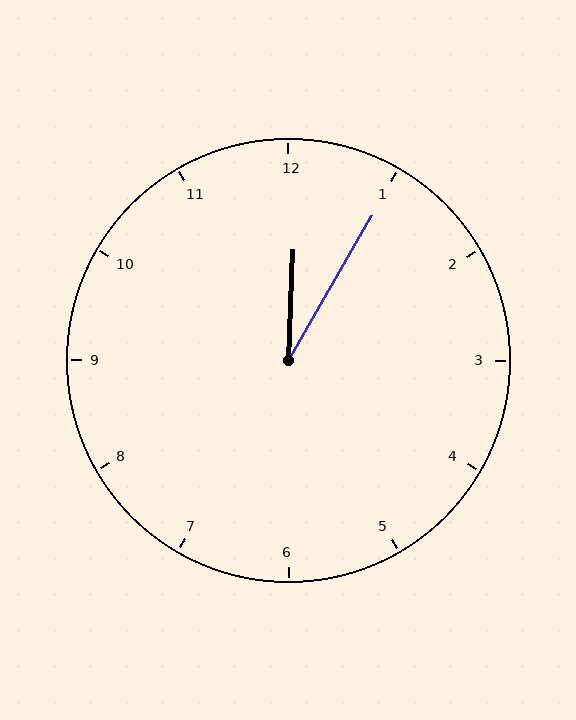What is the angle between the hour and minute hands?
Approximately 28 degrees.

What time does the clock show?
12:05.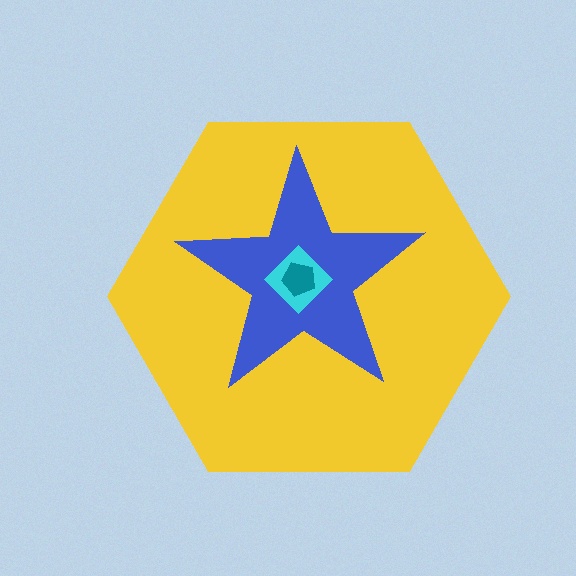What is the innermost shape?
The teal pentagon.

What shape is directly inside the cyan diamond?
The teal pentagon.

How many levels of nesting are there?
4.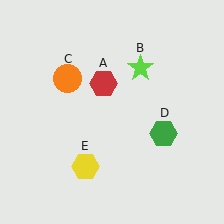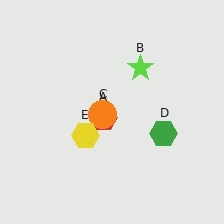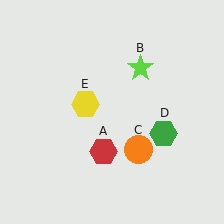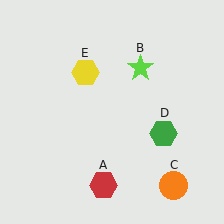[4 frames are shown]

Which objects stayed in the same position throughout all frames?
Lime star (object B) and green hexagon (object D) remained stationary.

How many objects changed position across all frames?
3 objects changed position: red hexagon (object A), orange circle (object C), yellow hexagon (object E).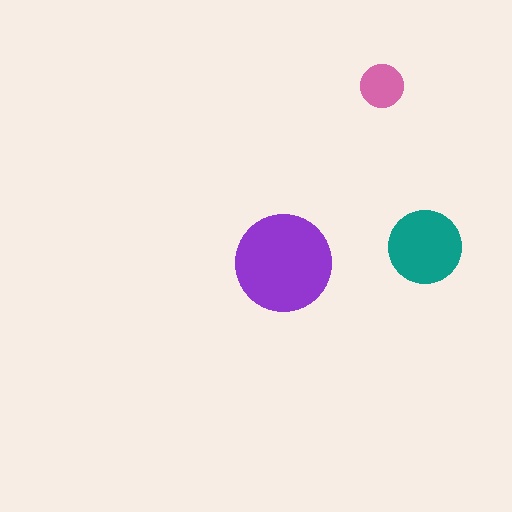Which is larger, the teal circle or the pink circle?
The teal one.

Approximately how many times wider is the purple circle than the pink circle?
About 2 times wider.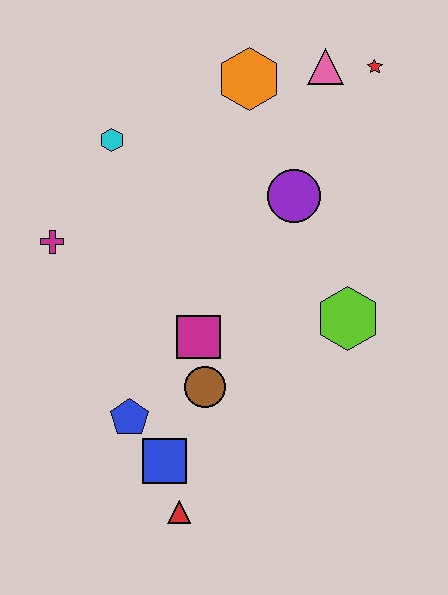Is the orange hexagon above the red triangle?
Yes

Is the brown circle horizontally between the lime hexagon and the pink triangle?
No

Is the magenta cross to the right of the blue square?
No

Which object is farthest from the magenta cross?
The red star is farthest from the magenta cross.